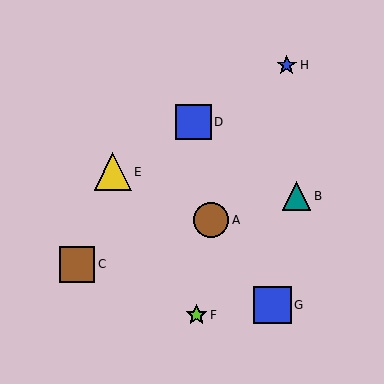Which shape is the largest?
The blue square (labeled G) is the largest.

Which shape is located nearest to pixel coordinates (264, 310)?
The blue square (labeled G) at (273, 305) is nearest to that location.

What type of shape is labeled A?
Shape A is a brown circle.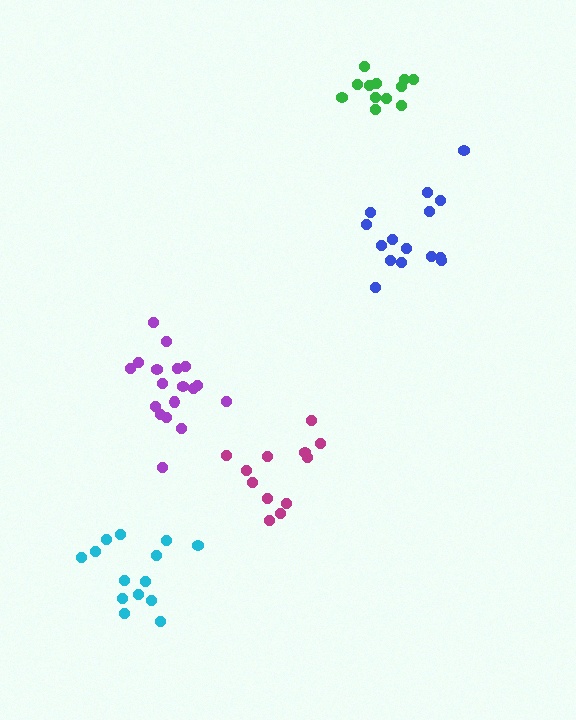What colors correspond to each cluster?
The clusters are colored: cyan, magenta, green, purple, blue.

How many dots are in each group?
Group 1: 14 dots, Group 2: 12 dots, Group 3: 12 dots, Group 4: 18 dots, Group 5: 15 dots (71 total).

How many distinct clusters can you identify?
There are 5 distinct clusters.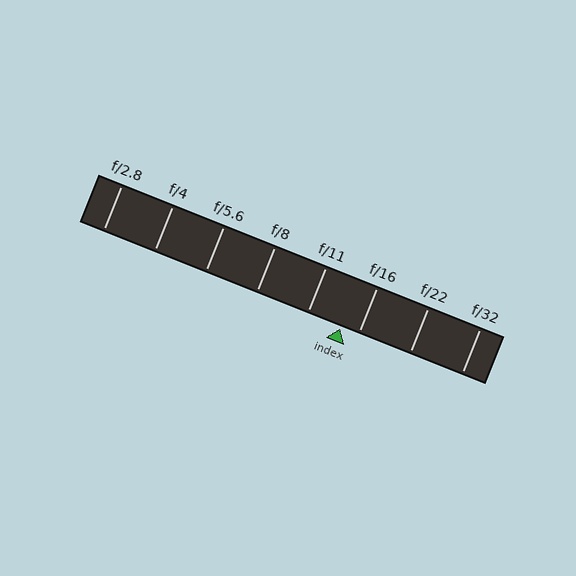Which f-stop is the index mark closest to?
The index mark is closest to f/16.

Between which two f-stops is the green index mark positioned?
The index mark is between f/11 and f/16.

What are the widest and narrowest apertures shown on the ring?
The widest aperture shown is f/2.8 and the narrowest is f/32.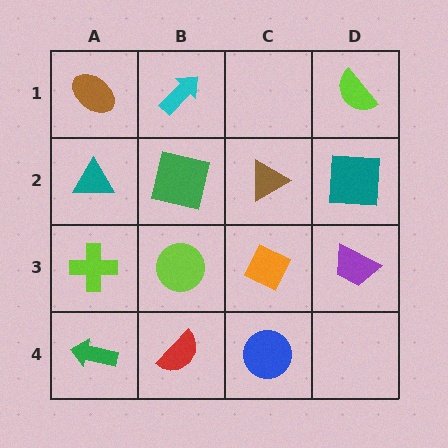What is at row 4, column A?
A green arrow.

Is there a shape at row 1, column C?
No, that cell is empty.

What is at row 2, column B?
A green square.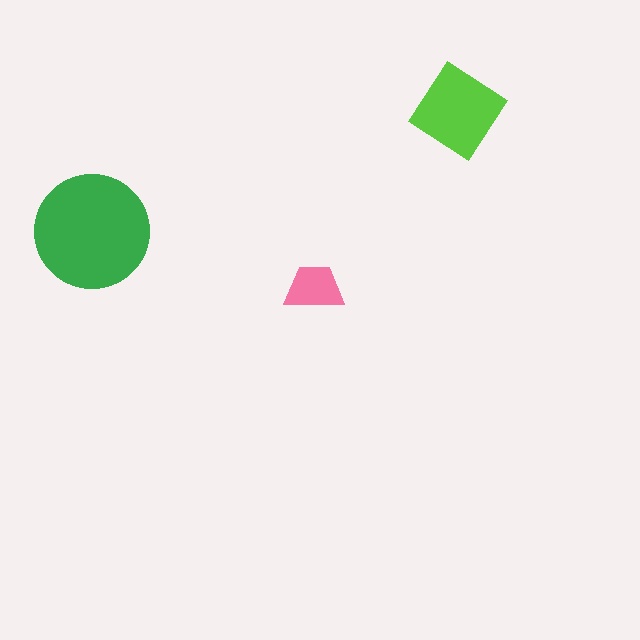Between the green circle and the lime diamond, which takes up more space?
The green circle.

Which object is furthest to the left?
The green circle is leftmost.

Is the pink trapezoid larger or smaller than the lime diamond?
Smaller.